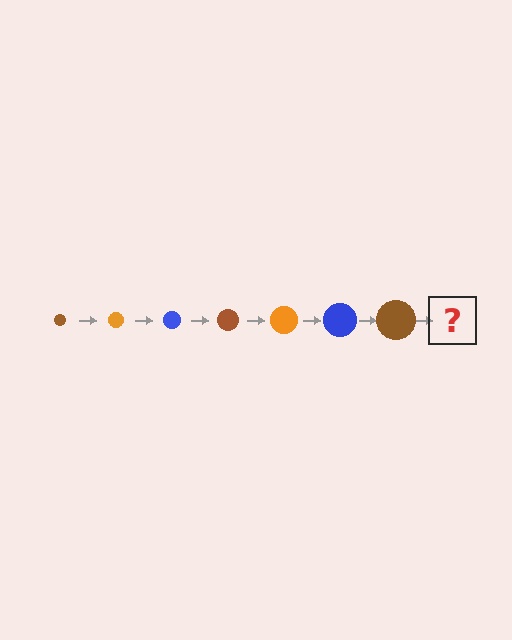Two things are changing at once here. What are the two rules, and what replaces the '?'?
The two rules are that the circle grows larger each step and the color cycles through brown, orange, and blue. The '?' should be an orange circle, larger than the previous one.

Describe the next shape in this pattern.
It should be an orange circle, larger than the previous one.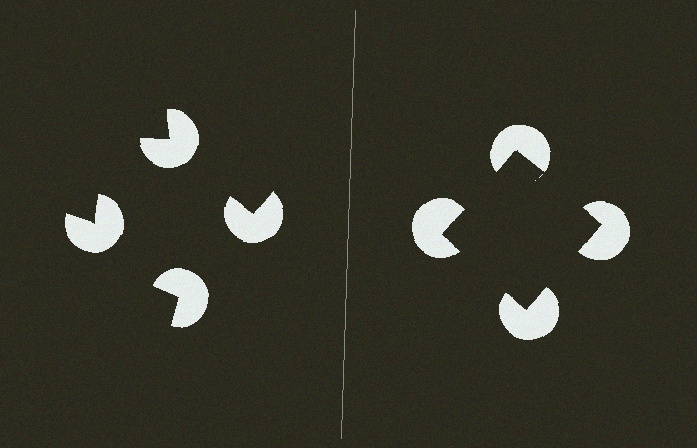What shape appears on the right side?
An illusory square.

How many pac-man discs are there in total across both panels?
8 — 4 on each side.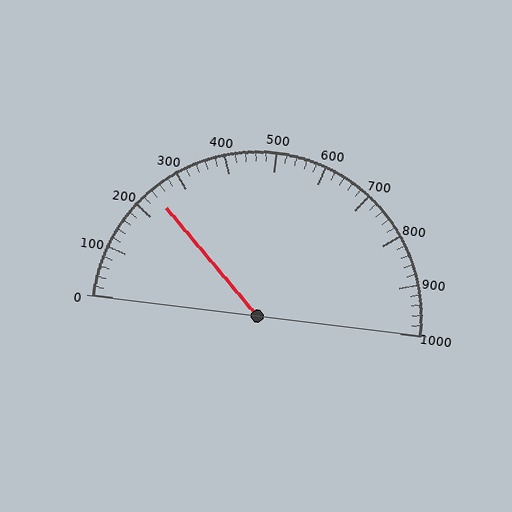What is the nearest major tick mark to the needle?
The nearest major tick mark is 200.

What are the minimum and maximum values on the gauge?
The gauge ranges from 0 to 1000.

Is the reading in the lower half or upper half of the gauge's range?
The reading is in the lower half of the range (0 to 1000).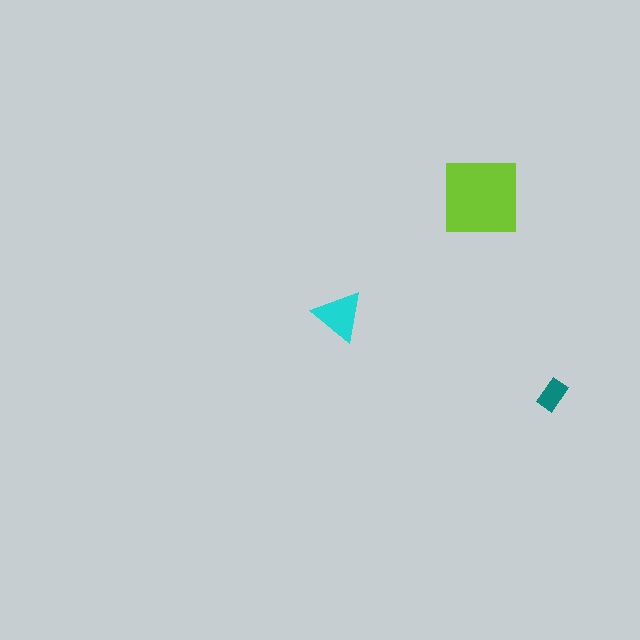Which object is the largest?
The lime square.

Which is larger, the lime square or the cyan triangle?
The lime square.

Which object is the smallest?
The teal rectangle.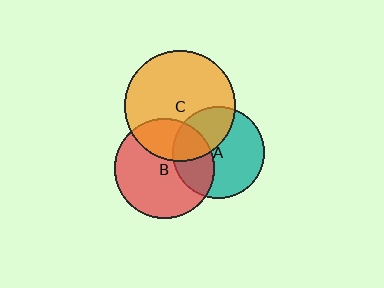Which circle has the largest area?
Circle C (orange).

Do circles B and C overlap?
Yes.